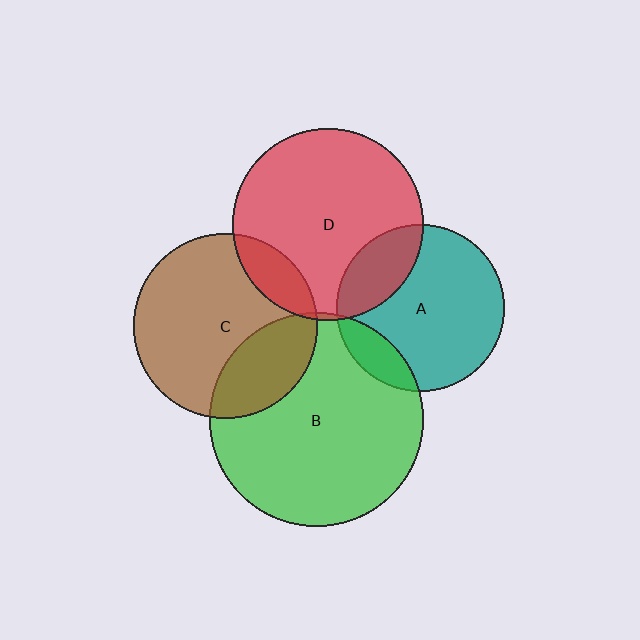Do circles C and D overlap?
Yes.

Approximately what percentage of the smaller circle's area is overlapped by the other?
Approximately 15%.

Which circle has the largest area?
Circle B (green).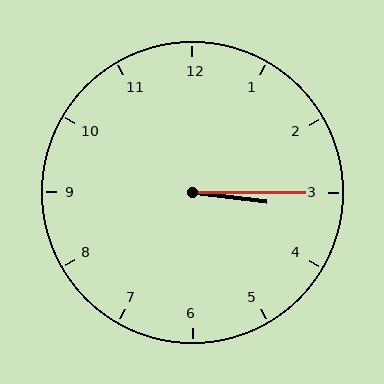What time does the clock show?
3:15.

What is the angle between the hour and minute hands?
Approximately 8 degrees.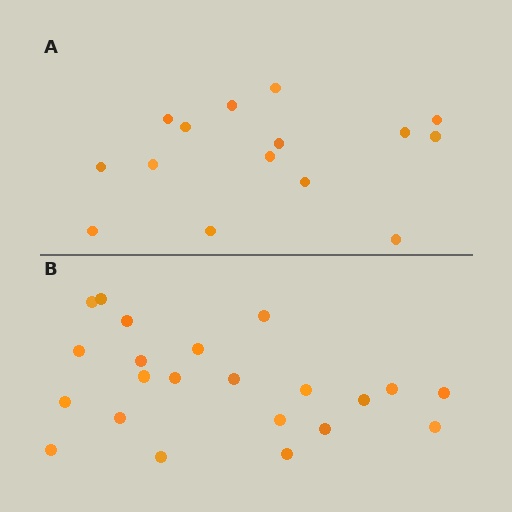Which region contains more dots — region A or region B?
Region B (the bottom region) has more dots.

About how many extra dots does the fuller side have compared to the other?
Region B has roughly 8 or so more dots than region A.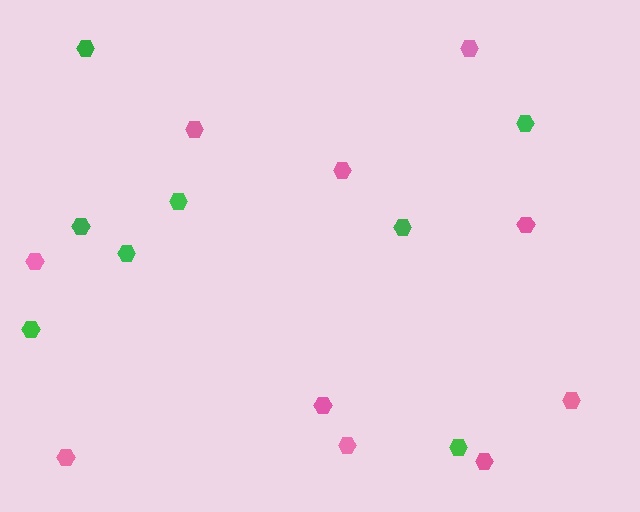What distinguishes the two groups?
There are 2 groups: one group of green hexagons (8) and one group of pink hexagons (10).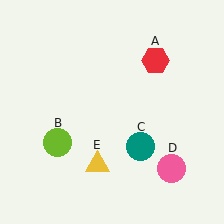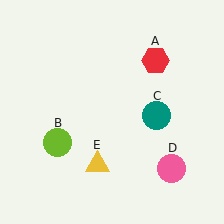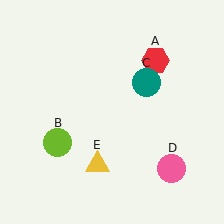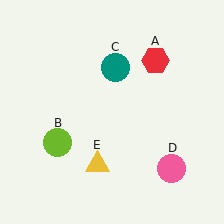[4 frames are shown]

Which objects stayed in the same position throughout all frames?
Red hexagon (object A) and lime circle (object B) and pink circle (object D) and yellow triangle (object E) remained stationary.